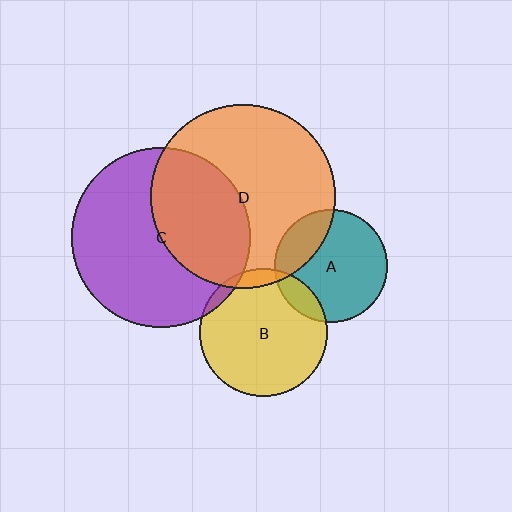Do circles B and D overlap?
Yes.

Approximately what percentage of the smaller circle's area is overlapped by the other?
Approximately 5%.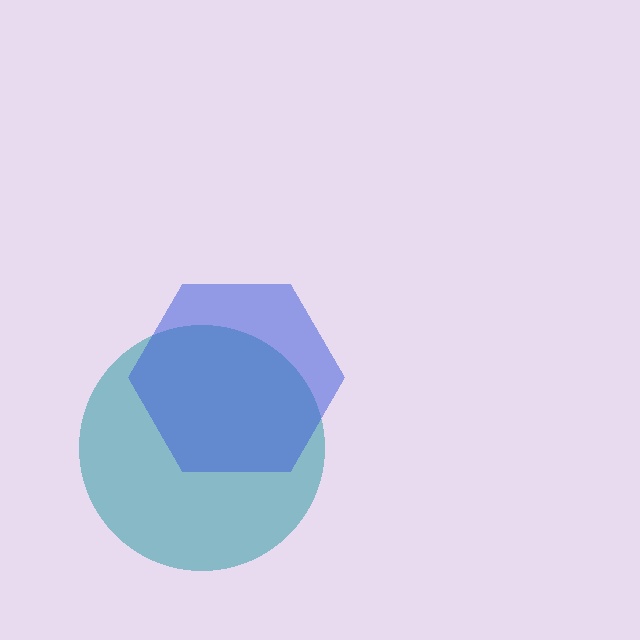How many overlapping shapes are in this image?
There are 2 overlapping shapes in the image.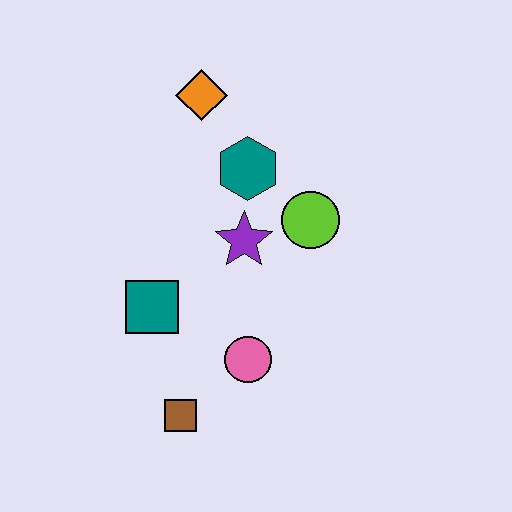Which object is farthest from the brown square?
The orange diamond is farthest from the brown square.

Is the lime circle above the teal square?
Yes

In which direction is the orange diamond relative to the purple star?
The orange diamond is above the purple star.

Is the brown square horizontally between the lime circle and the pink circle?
No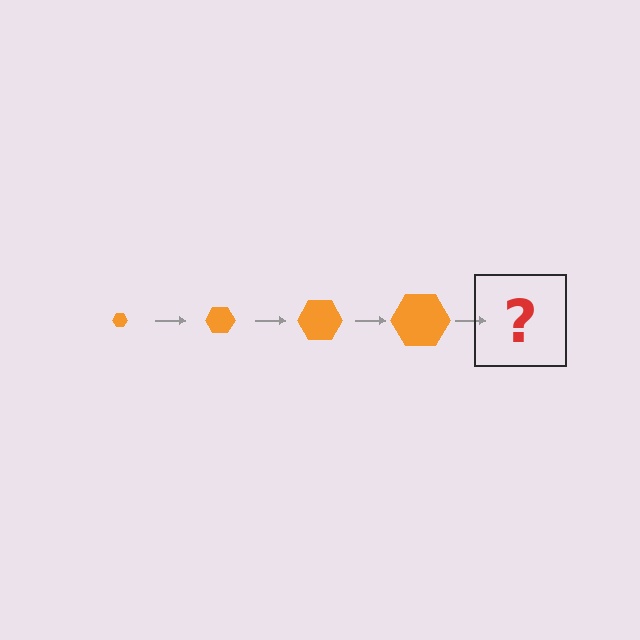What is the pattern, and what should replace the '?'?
The pattern is that the hexagon gets progressively larger each step. The '?' should be an orange hexagon, larger than the previous one.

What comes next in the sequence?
The next element should be an orange hexagon, larger than the previous one.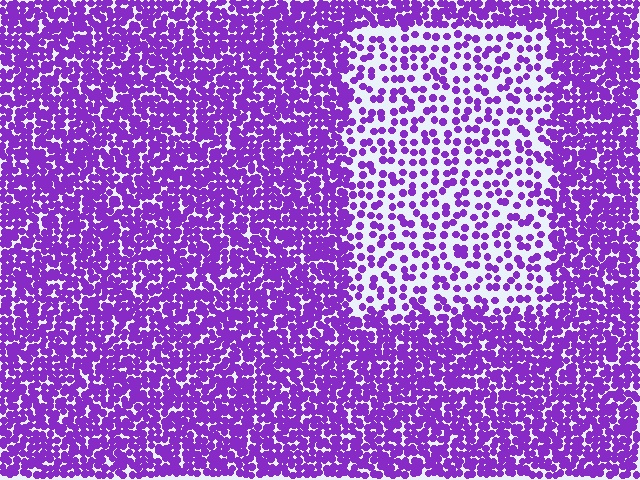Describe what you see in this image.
The image contains small purple elements arranged at two different densities. A rectangle-shaped region is visible where the elements are less densely packed than the surrounding area.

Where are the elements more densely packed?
The elements are more densely packed outside the rectangle boundary.